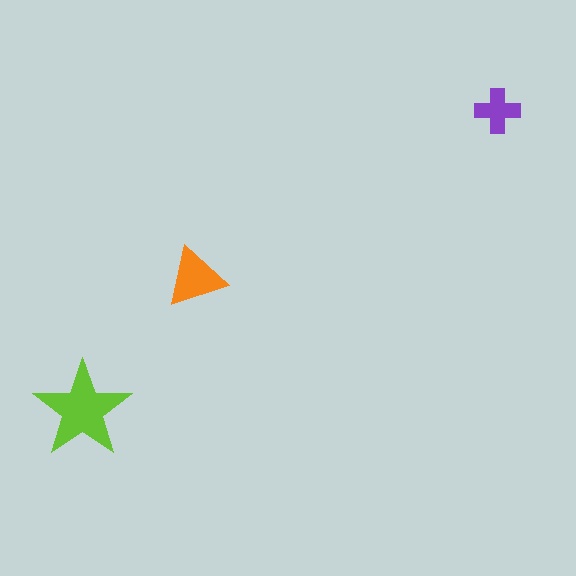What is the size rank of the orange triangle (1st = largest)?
2nd.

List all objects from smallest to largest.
The purple cross, the orange triangle, the lime star.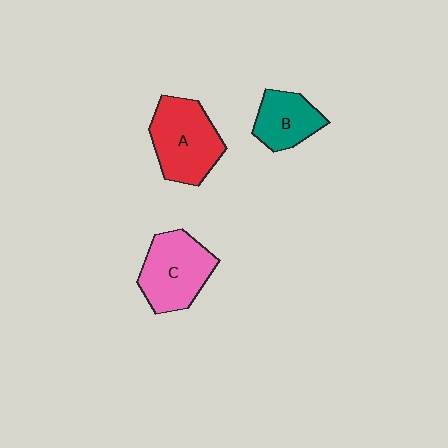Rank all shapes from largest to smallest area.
From largest to smallest: A (red), C (pink), B (teal).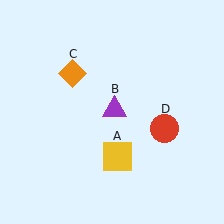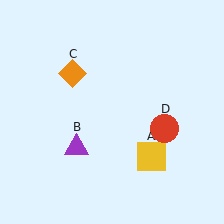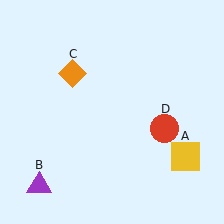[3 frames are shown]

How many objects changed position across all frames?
2 objects changed position: yellow square (object A), purple triangle (object B).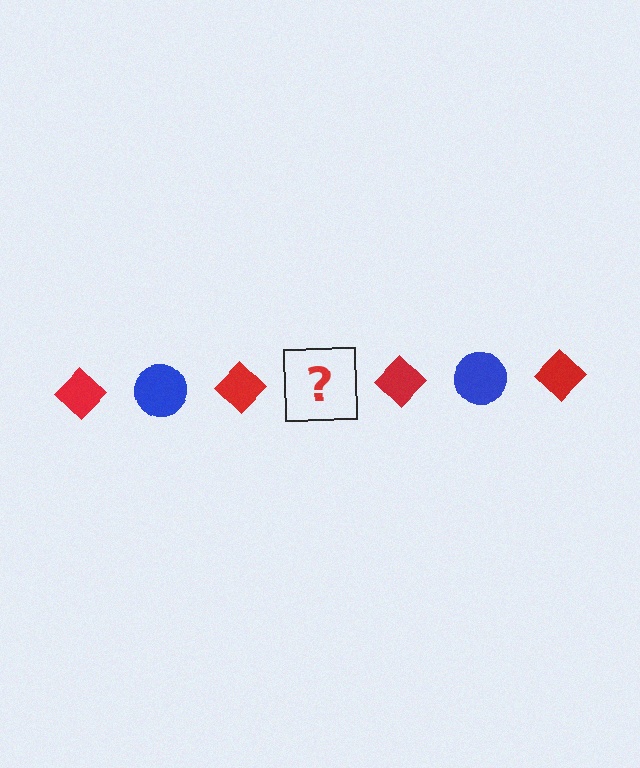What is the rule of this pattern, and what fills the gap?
The rule is that the pattern alternates between red diamond and blue circle. The gap should be filled with a blue circle.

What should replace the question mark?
The question mark should be replaced with a blue circle.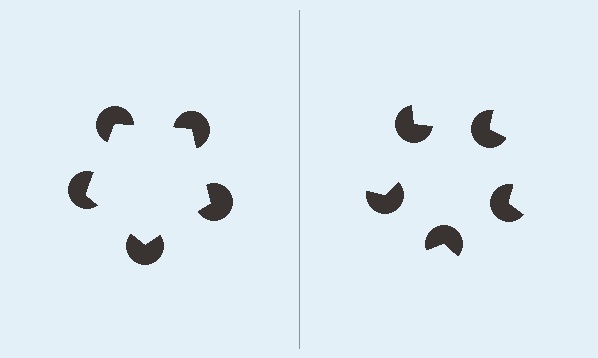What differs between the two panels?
The pac-man discs are positioned identically on both sides; only the wedge orientations differ. On the left they align to a pentagon; on the right they are misaligned.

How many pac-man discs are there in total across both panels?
10 — 5 on each side.